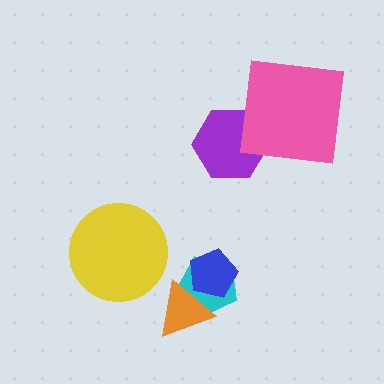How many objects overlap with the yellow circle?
0 objects overlap with the yellow circle.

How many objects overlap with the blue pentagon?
2 objects overlap with the blue pentagon.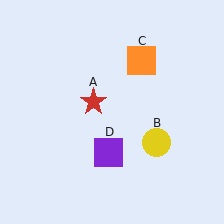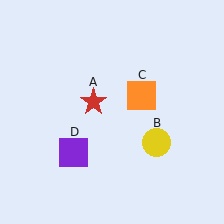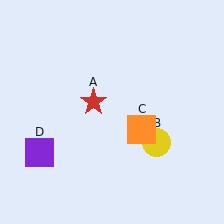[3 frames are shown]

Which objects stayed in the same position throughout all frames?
Red star (object A) and yellow circle (object B) remained stationary.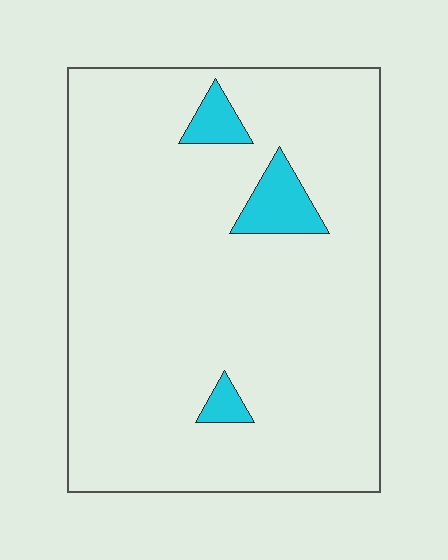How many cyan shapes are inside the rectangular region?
3.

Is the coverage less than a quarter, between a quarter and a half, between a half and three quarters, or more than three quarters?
Less than a quarter.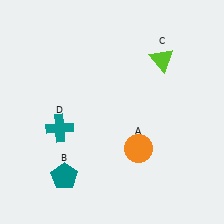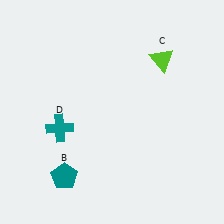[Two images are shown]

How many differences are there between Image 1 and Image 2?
There is 1 difference between the two images.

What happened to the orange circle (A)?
The orange circle (A) was removed in Image 2. It was in the bottom-right area of Image 1.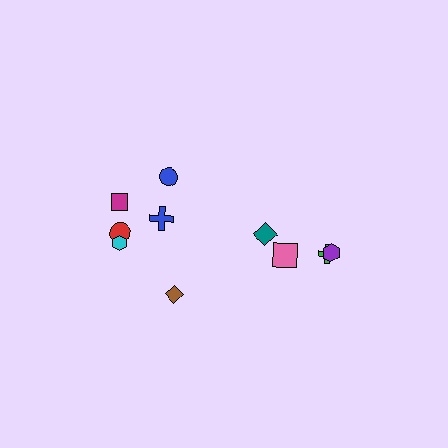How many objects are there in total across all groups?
There are 10 objects.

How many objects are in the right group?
There are 4 objects.